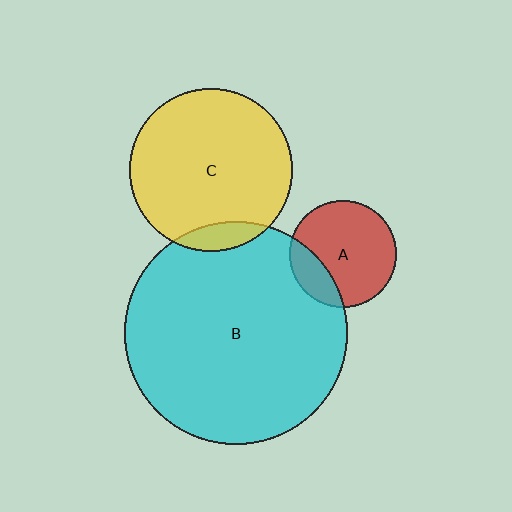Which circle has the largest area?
Circle B (cyan).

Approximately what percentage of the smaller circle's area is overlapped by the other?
Approximately 10%.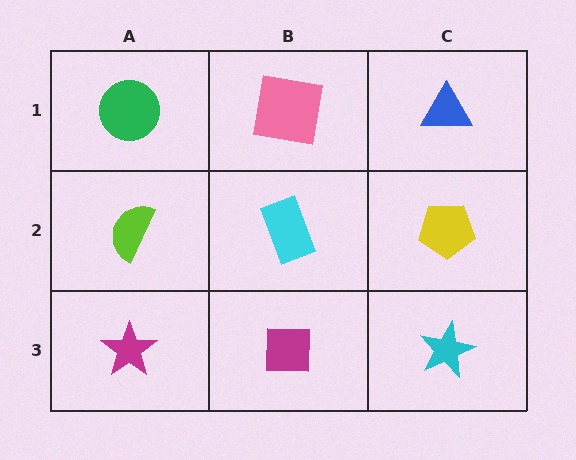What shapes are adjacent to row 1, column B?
A cyan rectangle (row 2, column B), a green circle (row 1, column A), a blue triangle (row 1, column C).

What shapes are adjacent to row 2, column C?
A blue triangle (row 1, column C), a cyan star (row 3, column C), a cyan rectangle (row 2, column B).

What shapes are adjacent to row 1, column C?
A yellow pentagon (row 2, column C), a pink square (row 1, column B).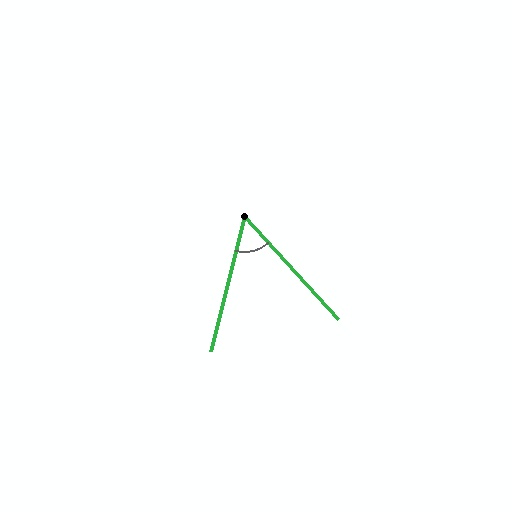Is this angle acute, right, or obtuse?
It is acute.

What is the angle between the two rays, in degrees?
Approximately 56 degrees.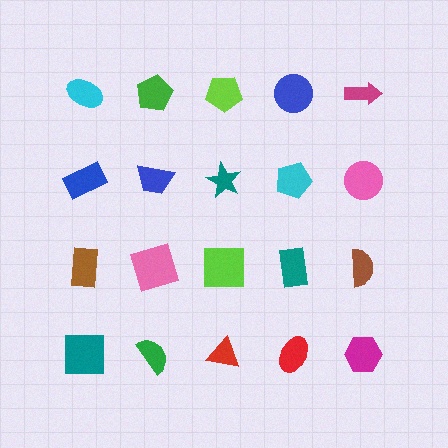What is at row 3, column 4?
A teal rectangle.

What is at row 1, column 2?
A green pentagon.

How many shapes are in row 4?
5 shapes.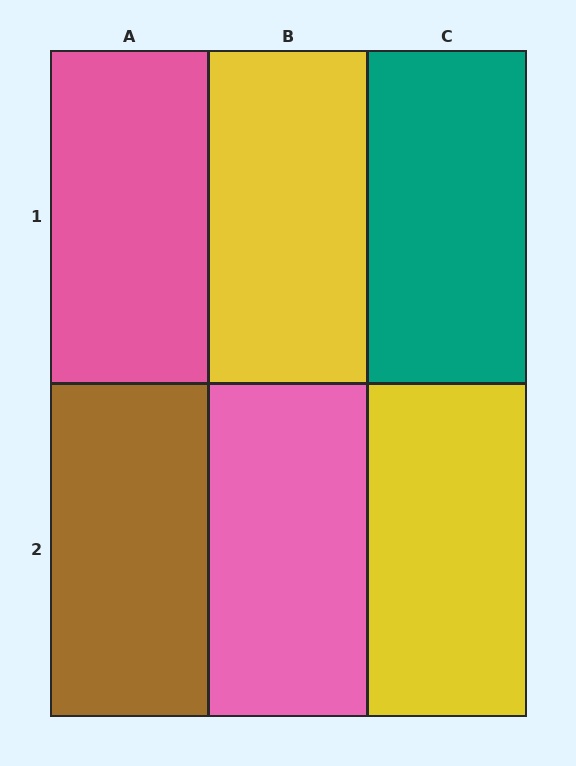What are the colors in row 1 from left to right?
Pink, yellow, teal.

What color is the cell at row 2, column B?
Pink.